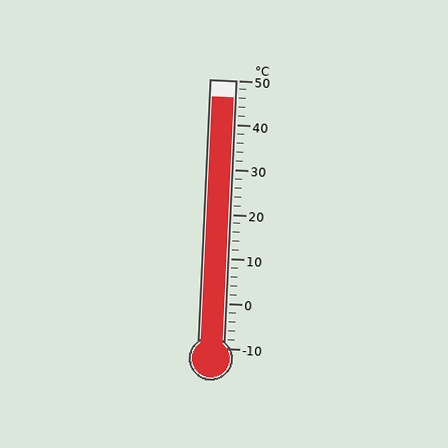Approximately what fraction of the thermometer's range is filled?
The thermometer is filled to approximately 95% of its range.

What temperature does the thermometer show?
The thermometer shows approximately 46°C.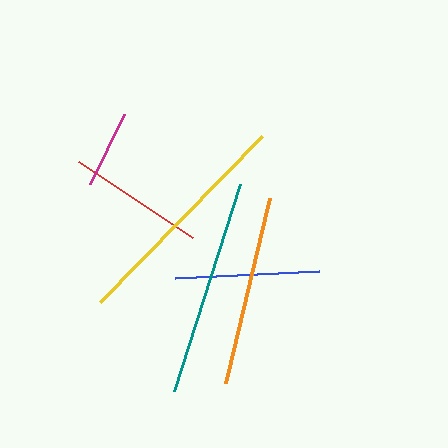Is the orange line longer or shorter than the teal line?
The teal line is longer than the orange line.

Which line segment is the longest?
The yellow line is the longest at approximately 232 pixels.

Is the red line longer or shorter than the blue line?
The blue line is longer than the red line.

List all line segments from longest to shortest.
From longest to shortest: yellow, teal, orange, blue, red, magenta.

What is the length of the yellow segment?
The yellow segment is approximately 232 pixels long.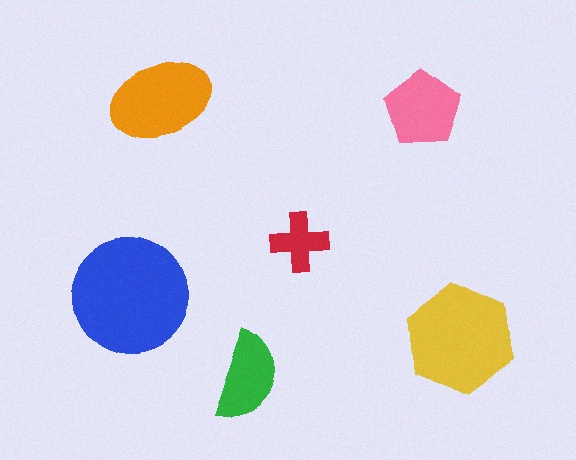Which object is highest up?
The orange ellipse is topmost.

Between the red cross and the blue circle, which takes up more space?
The blue circle.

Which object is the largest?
The blue circle.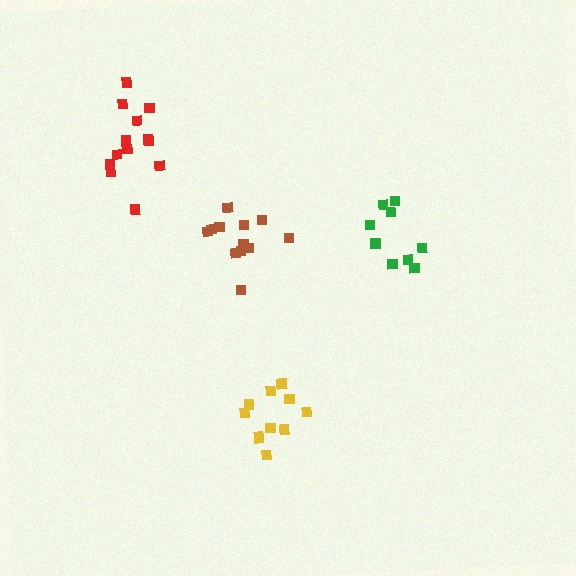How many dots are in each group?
Group 1: 11 dots, Group 2: 9 dots, Group 3: 12 dots, Group 4: 13 dots (45 total).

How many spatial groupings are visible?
There are 4 spatial groupings.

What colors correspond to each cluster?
The clusters are colored: yellow, green, brown, red.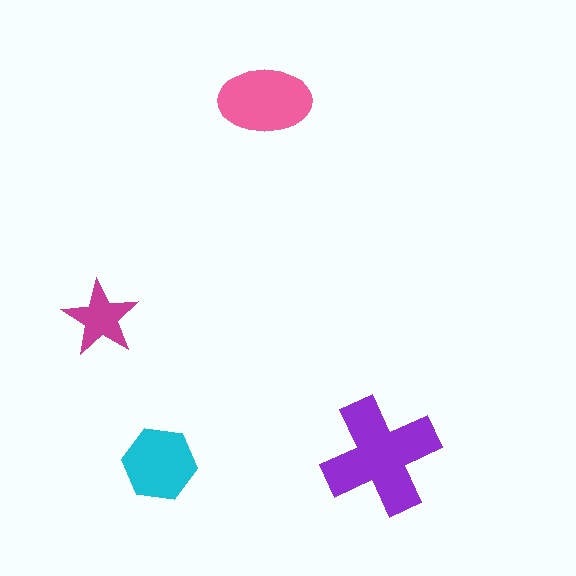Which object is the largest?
The purple cross.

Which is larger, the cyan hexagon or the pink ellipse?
The pink ellipse.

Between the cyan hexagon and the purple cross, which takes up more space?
The purple cross.